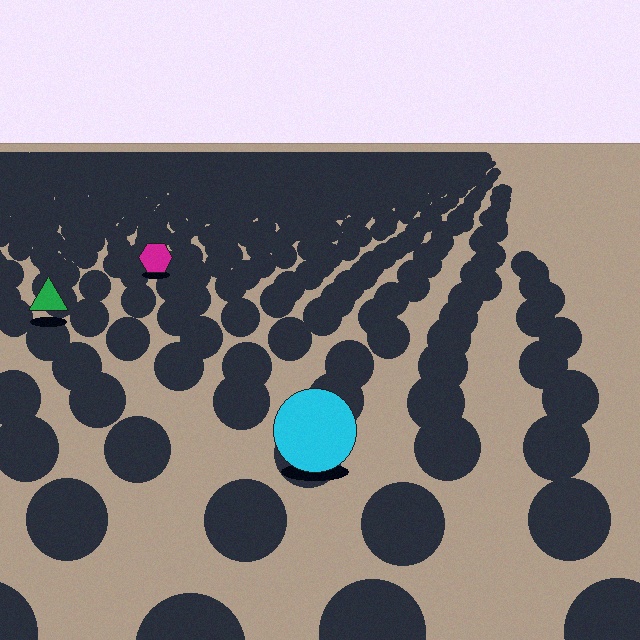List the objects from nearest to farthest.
From nearest to farthest: the cyan circle, the green triangle, the magenta hexagon.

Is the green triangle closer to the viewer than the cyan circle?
No. The cyan circle is closer — you can tell from the texture gradient: the ground texture is coarser near it.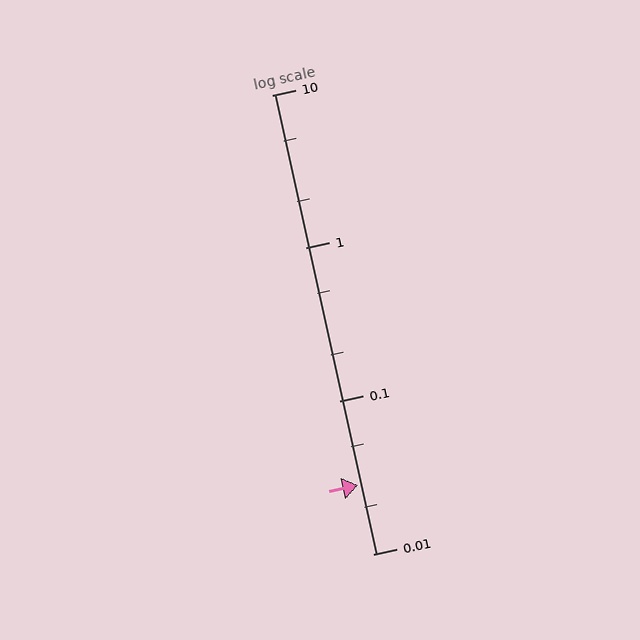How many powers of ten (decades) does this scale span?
The scale spans 3 decades, from 0.01 to 10.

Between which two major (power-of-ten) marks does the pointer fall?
The pointer is between 0.01 and 0.1.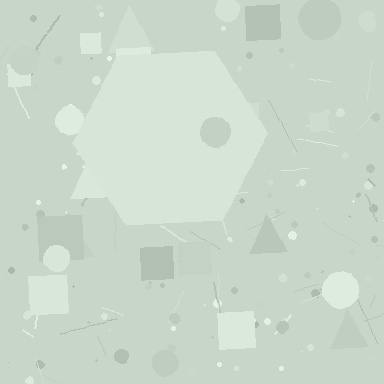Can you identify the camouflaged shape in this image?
The camouflaged shape is a hexagon.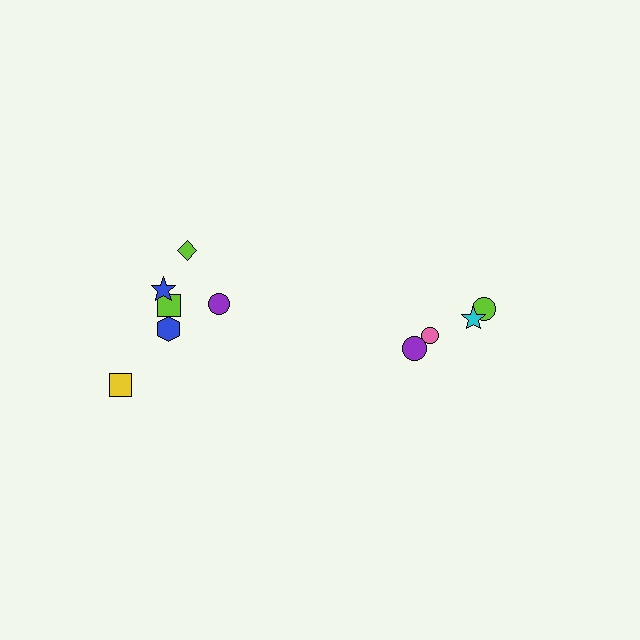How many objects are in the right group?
There are 4 objects.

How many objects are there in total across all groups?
There are 10 objects.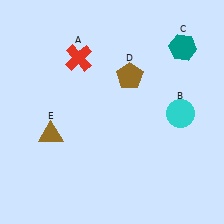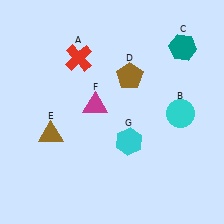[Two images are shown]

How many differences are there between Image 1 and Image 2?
There are 2 differences between the two images.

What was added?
A magenta triangle (F), a cyan hexagon (G) were added in Image 2.